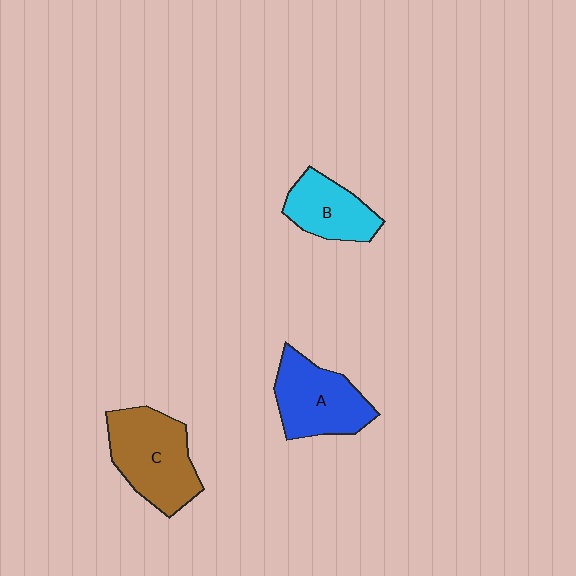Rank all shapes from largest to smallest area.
From largest to smallest: C (brown), A (blue), B (cyan).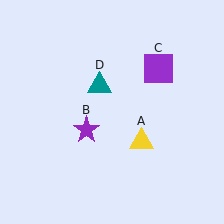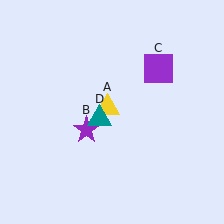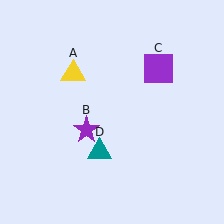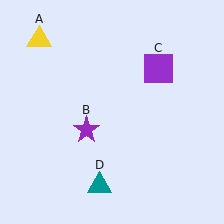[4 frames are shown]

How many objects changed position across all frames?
2 objects changed position: yellow triangle (object A), teal triangle (object D).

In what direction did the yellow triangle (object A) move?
The yellow triangle (object A) moved up and to the left.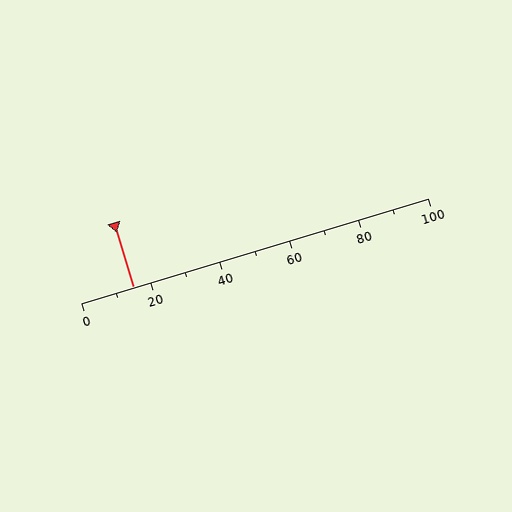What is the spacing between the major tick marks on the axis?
The major ticks are spaced 20 apart.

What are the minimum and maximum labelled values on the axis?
The axis runs from 0 to 100.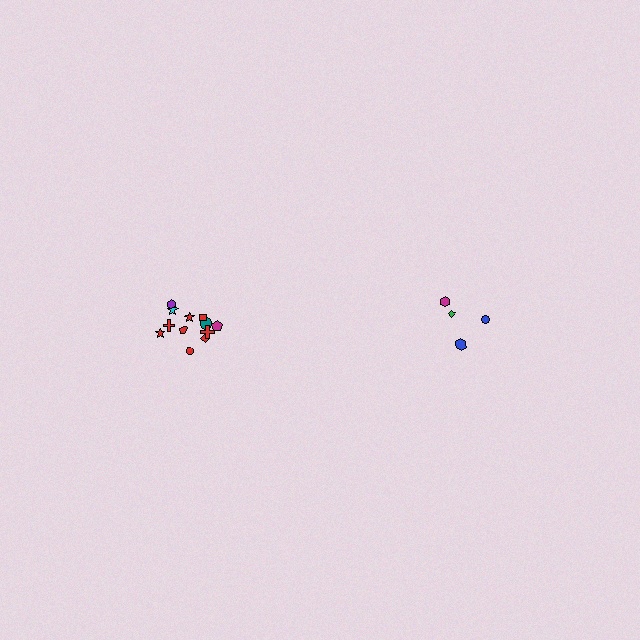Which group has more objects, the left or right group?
The left group.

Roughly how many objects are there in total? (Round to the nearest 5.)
Roughly 15 objects in total.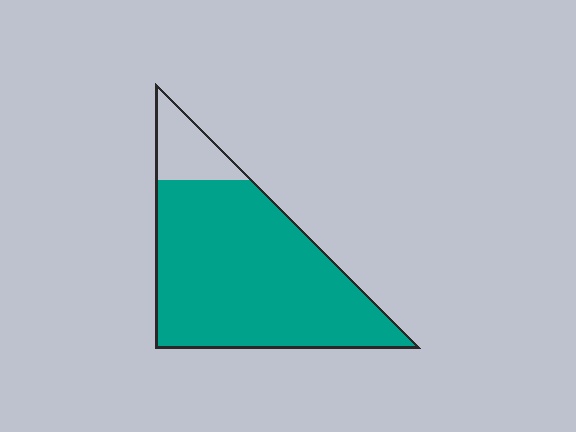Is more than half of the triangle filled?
Yes.